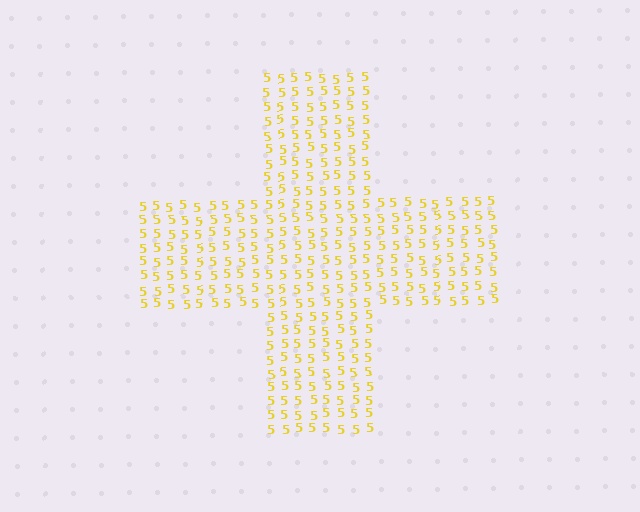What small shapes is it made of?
It is made of small digit 5's.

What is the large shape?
The large shape is a cross.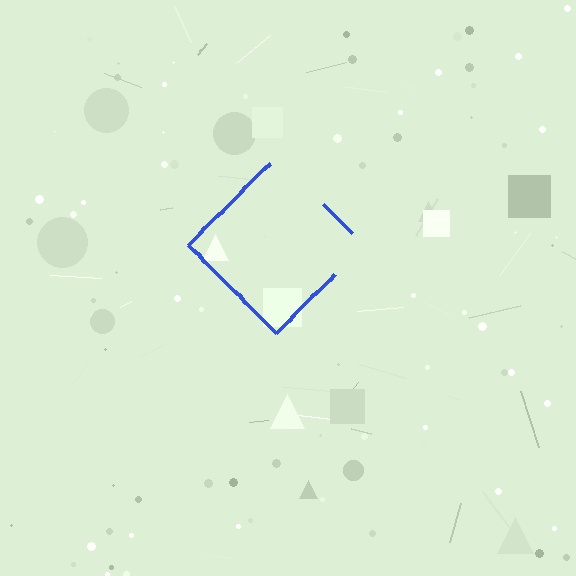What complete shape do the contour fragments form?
The contour fragments form a diamond.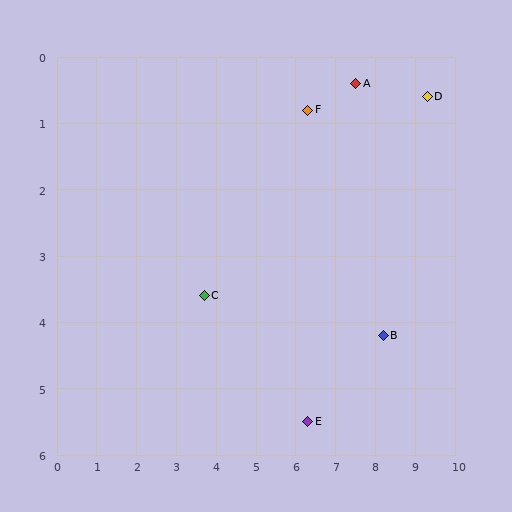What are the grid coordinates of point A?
Point A is at approximately (7.5, 0.4).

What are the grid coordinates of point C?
Point C is at approximately (3.7, 3.6).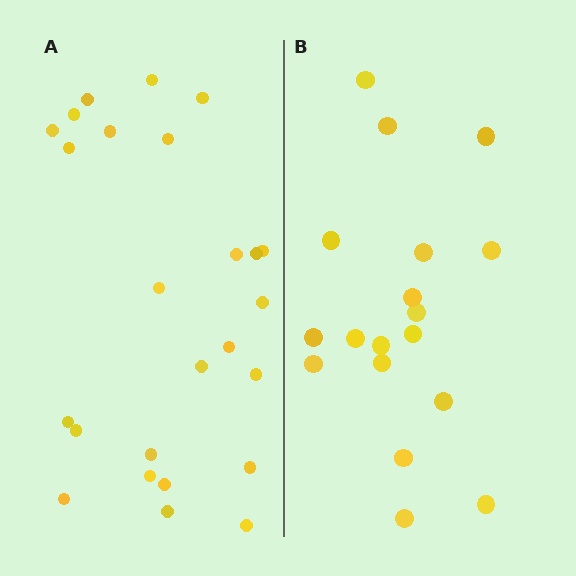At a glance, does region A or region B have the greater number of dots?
Region A (the left region) has more dots.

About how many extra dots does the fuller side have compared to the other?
Region A has roughly 8 or so more dots than region B.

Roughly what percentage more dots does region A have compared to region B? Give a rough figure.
About 40% more.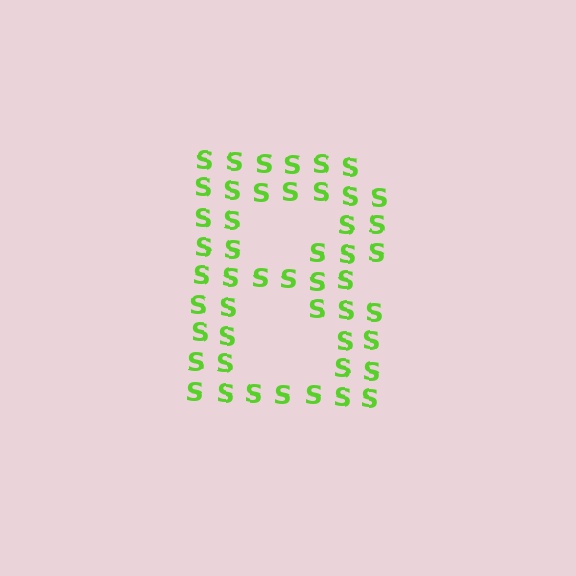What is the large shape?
The large shape is the letter B.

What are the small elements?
The small elements are letter S's.